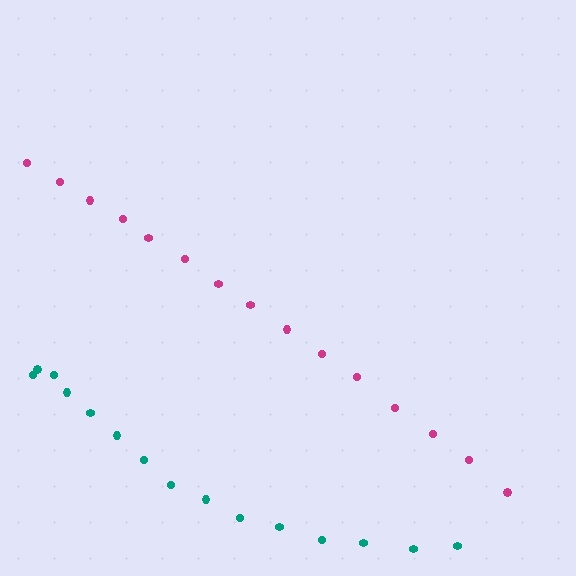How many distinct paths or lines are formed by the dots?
There are 2 distinct paths.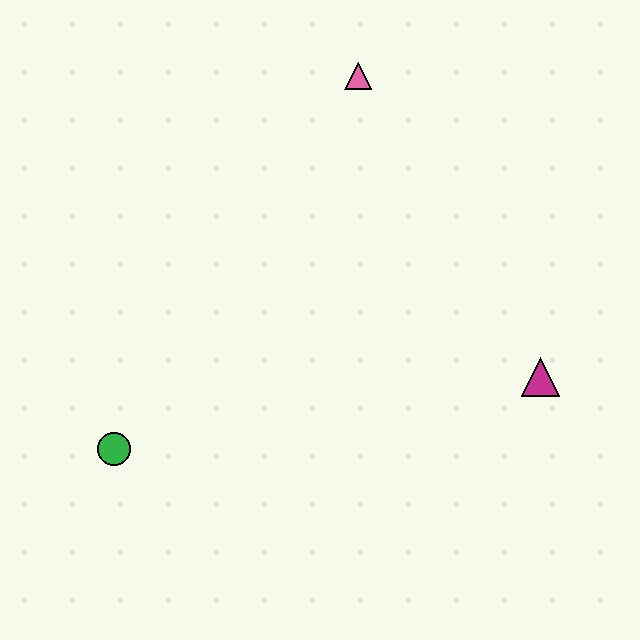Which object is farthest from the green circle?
The pink triangle is farthest from the green circle.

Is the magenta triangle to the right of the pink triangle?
Yes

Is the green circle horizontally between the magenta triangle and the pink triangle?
No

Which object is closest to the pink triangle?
The magenta triangle is closest to the pink triangle.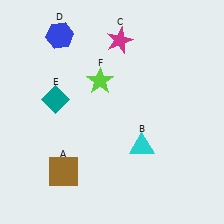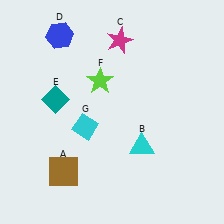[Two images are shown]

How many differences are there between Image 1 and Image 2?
There is 1 difference between the two images.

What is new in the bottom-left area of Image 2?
A cyan diamond (G) was added in the bottom-left area of Image 2.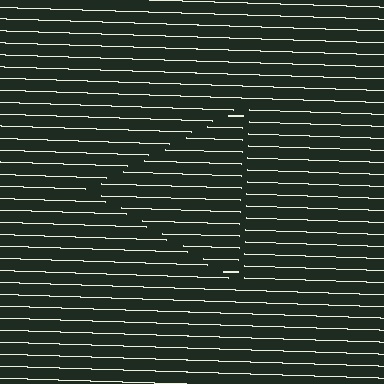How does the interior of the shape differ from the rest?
The interior of the shape contains the same grating, shifted by half a period — the contour is defined by the phase discontinuity where line-ends from the inner and outer gratings abut.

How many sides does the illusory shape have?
3 sides — the line-ends trace a triangle.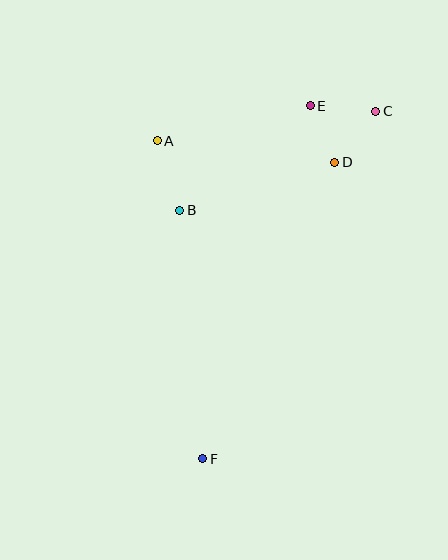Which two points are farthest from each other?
Points C and F are farthest from each other.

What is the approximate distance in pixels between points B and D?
The distance between B and D is approximately 162 pixels.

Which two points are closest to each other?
Points D and E are closest to each other.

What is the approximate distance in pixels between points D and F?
The distance between D and F is approximately 325 pixels.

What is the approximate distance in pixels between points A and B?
The distance between A and B is approximately 73 pixels.